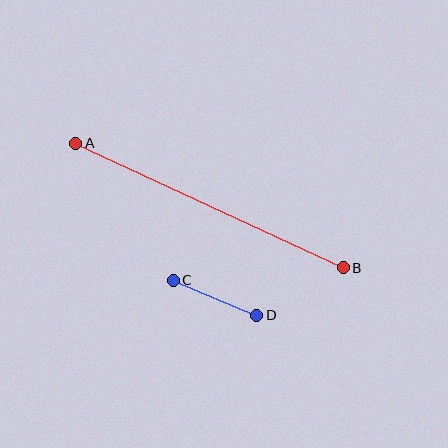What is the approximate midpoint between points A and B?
The midpoint is at approximately (209, 205) pixels.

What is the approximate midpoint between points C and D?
The midpoint is at approximately (215, 298) pixels.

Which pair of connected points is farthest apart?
Points A and B are farthest apart.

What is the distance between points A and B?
The distance is approximately 295 pixels.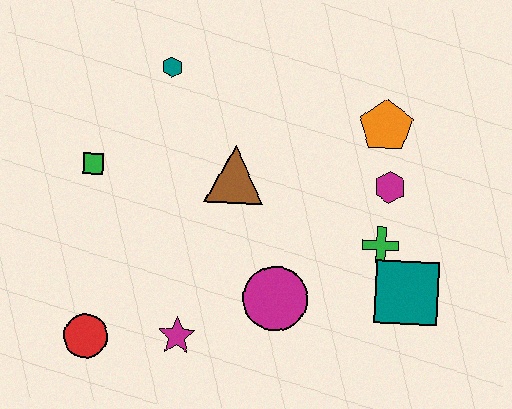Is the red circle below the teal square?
Yes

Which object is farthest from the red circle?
The orange pentagon is farthest from the red circle.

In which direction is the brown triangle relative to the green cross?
The brown triangle is to the left of the green cross.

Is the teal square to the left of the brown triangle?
No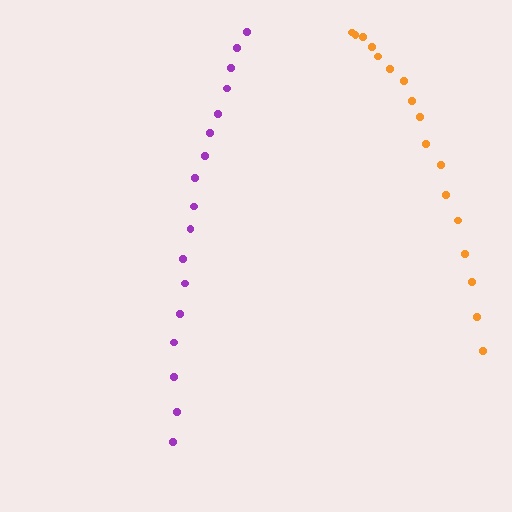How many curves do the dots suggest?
There are 2 distinct paths.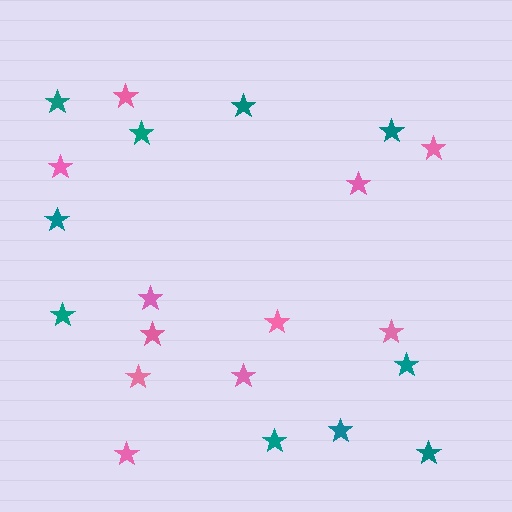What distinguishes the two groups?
There are 2 groups: one group of pink stars (11) and one group of teal stars (10).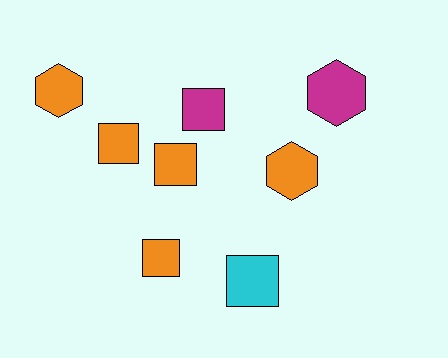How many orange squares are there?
There are 3 orange squares.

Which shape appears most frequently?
Square, with 5 objects.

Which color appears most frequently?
Orange, with 5 objects.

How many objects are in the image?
There are 8 objects.